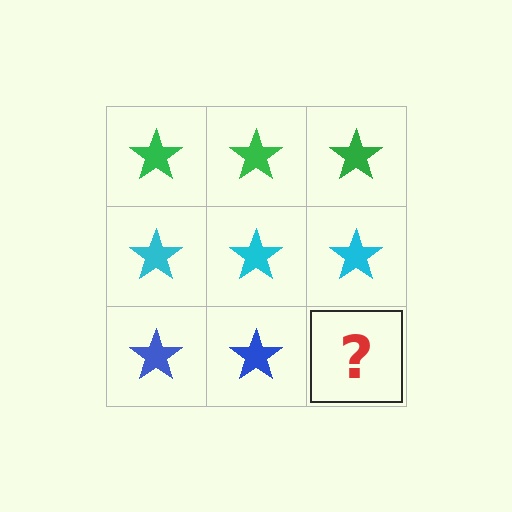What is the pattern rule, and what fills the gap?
The rule is that each row has a consistent color. The gap should be filled with a blue star.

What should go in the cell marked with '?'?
The missing cell should contain a blue star.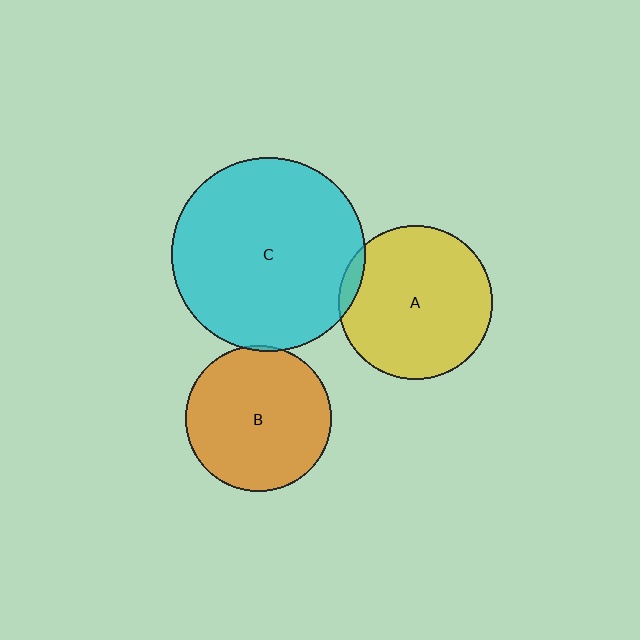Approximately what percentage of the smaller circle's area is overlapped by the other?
Approximately 5%.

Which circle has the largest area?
Circle C (cyan).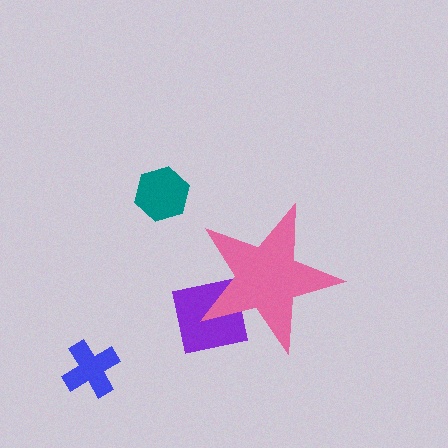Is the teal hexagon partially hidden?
No, the teal hexagon is fully visible.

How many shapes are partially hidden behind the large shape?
1 shape is partially hidden.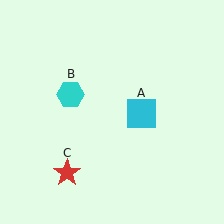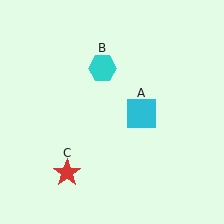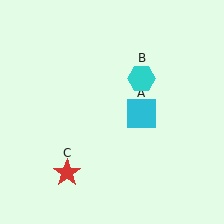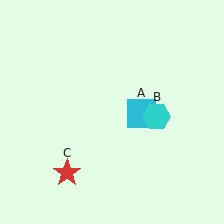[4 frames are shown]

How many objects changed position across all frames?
1 object changed position: cyan hexagon (object B).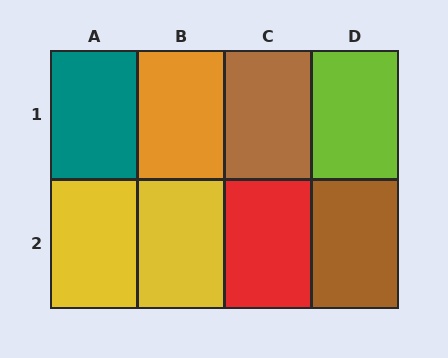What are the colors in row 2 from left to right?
Yellow, yellow, red, brown.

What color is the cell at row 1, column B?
Orange.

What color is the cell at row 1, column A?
Teal.